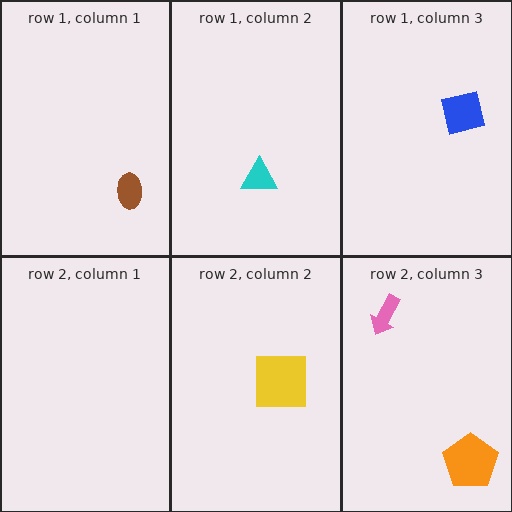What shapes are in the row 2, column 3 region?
The orange pentagon, the pink arrow.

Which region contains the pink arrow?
The row 2, column 3 region.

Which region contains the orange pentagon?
The row 2, column 3 region.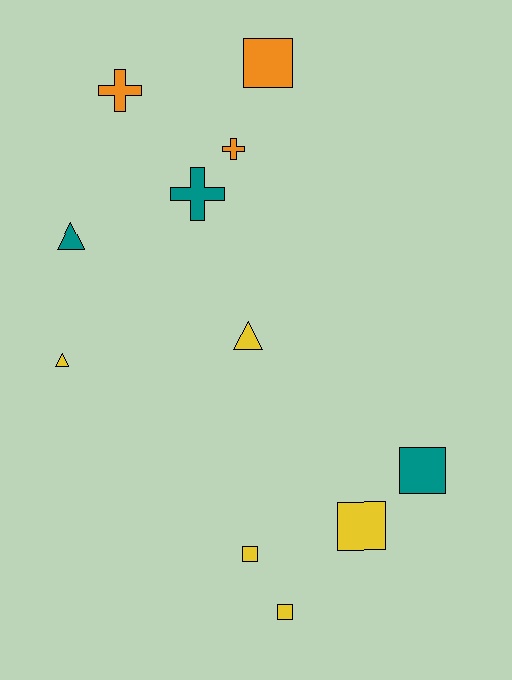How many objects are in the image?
There are 11 objects.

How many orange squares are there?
There is 1 orange square.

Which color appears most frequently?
Yellow, with 5 objects.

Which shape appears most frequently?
Square, with 5 objects.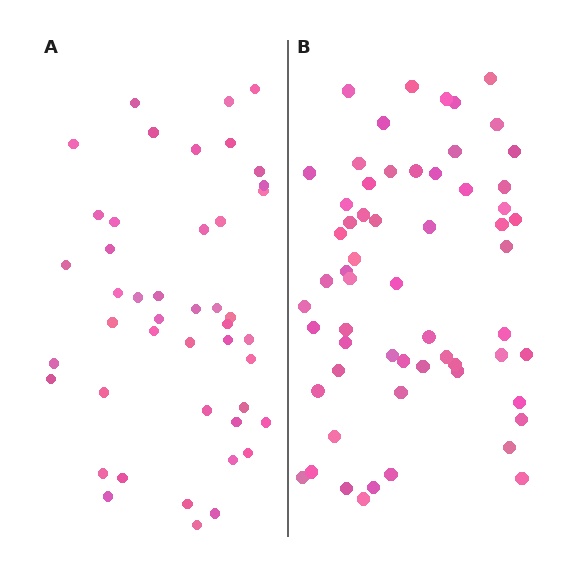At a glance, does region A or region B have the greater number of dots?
Region B (the right region) has more dots.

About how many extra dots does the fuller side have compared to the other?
Region B has approximately 15 more dots than region A.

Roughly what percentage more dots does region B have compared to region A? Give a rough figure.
About 35% more.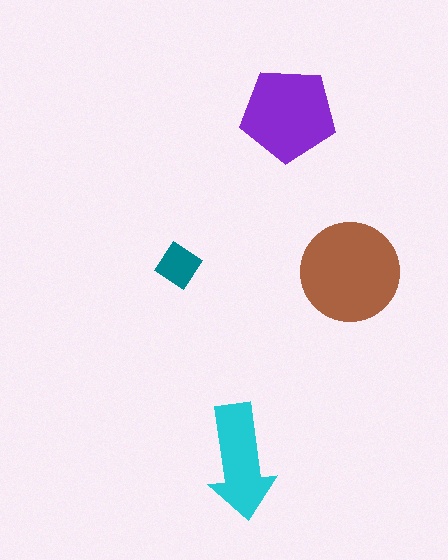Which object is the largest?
The brown circle.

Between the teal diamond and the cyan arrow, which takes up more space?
The cyan arrow.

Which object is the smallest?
The teal diamond.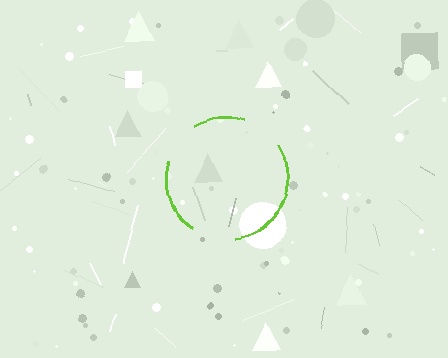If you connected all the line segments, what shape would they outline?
They would outline a circle.